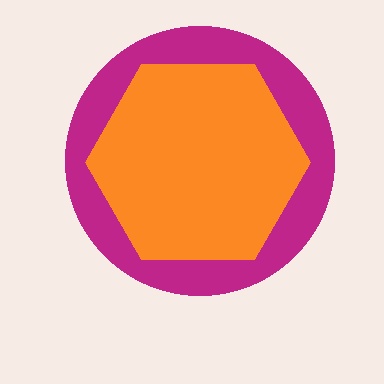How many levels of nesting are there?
2.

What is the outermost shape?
The magenta circle.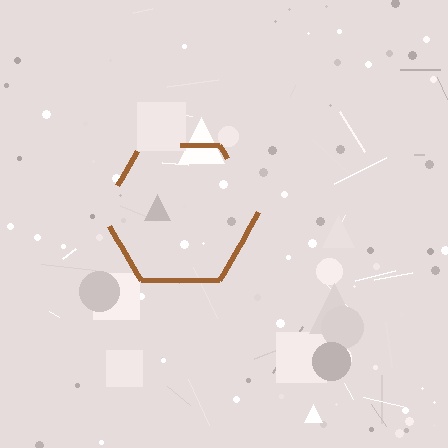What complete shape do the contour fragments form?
The contour fragments form a hexagon.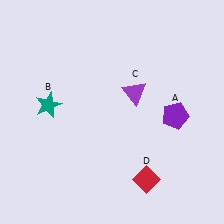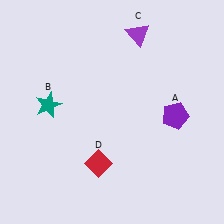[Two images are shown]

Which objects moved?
The objects that moved are: the purple triangle (C), the red diamond (D).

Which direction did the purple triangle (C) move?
The purple triangle (C) moved up.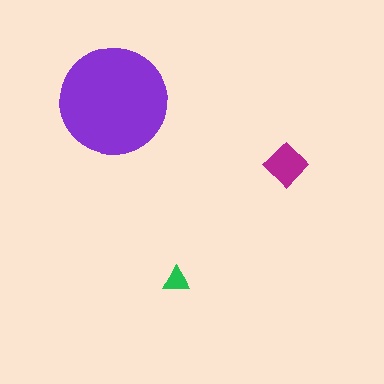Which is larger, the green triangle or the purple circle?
The purple circle.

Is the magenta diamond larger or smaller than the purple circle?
Smaller.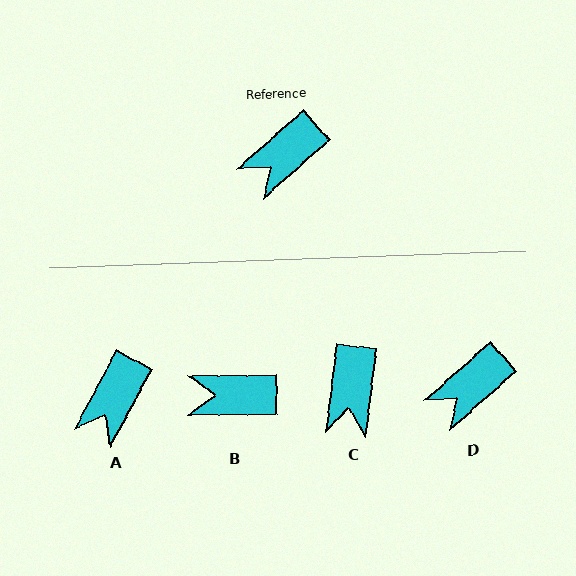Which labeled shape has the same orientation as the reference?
D.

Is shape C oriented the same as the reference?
No, it is off by about 41 degrees.